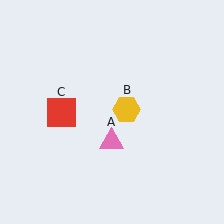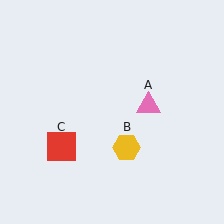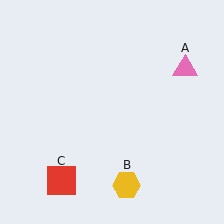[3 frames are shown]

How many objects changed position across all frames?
3 objects changed position: pink triangle (object A), yellow hexagon (object B), red square (object C).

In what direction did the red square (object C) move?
The red square (object C) moved down.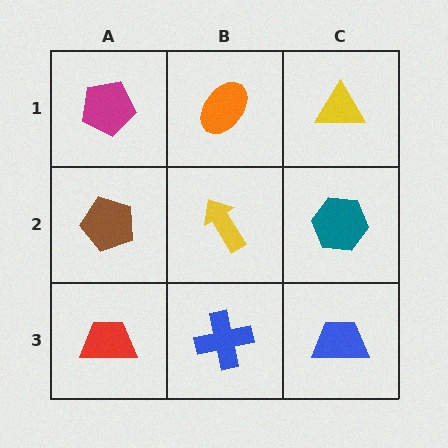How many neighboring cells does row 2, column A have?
3.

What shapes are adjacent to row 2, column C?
A yellow triangle (row 1, column C), a blue trapezoid (row 3, column C), a yellow arrow (row 2, column B).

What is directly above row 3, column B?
A yellow arrow.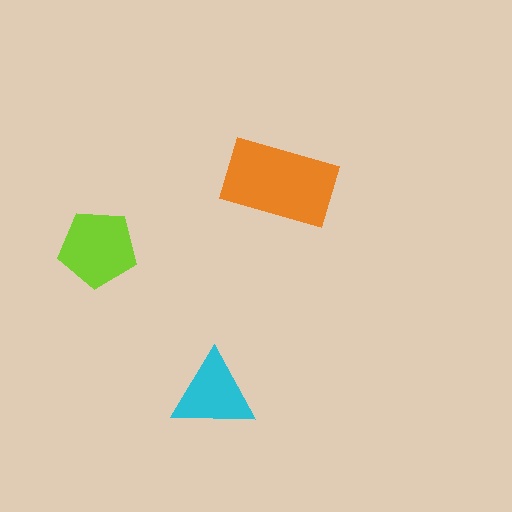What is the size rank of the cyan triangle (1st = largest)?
3rd.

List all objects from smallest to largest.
The cyan triangle, the lime pentagon, the orange rectangle.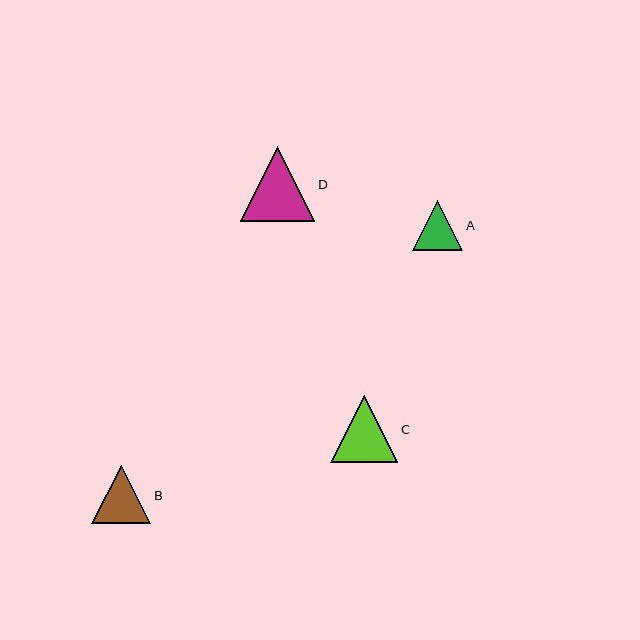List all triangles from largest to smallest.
From largest to smallest: D, C, B, A.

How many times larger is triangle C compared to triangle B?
Triangle C is approximately 1.1 times the size of triangle B.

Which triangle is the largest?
Triangle D is the largest with a size of approximately 75 pixels.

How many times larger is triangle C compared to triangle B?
Triangle C is approximately 1.1 times the size of triangle B.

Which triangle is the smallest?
Triangle A is the smallest with a size of approximately 50 pixels.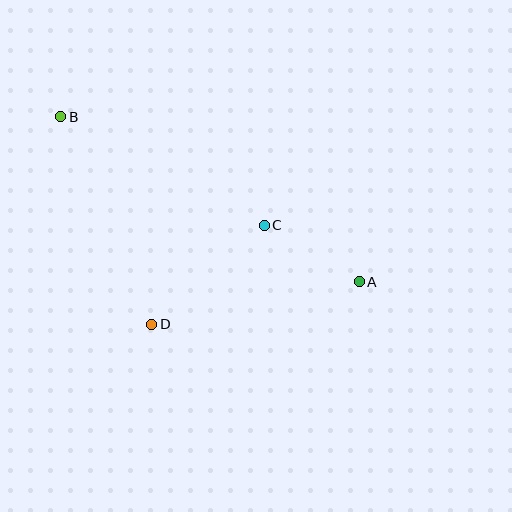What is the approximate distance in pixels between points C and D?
The distance between C and D is approximately 150 pixels.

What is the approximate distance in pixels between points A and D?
The distance between A and D is approximately 212 pixels.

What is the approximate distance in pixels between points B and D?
The distance between B and D is approximately 227 pixels.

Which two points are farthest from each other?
Points A and B are farthest from each other.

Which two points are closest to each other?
Points A and C are closest to each other.